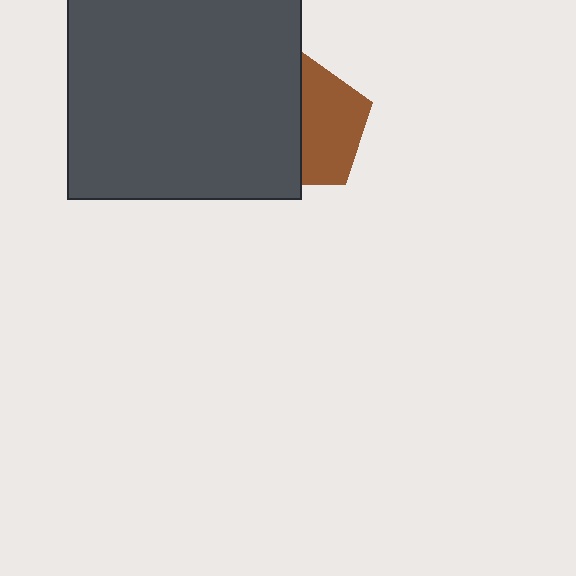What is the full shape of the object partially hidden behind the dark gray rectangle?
The partially hidden object is a brown pentagon.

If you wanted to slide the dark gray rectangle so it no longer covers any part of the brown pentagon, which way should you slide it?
Slide it left — that is the most direct way to separate the two shapes.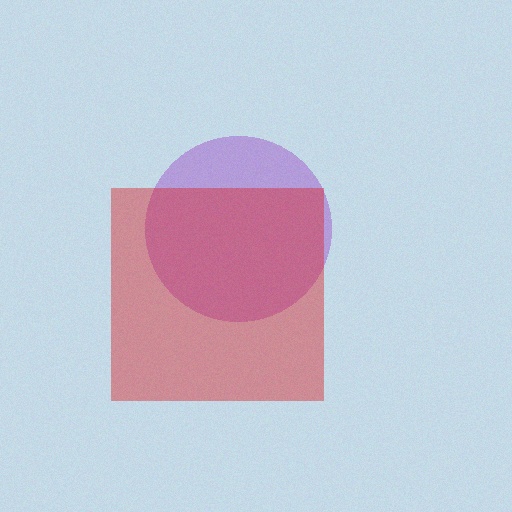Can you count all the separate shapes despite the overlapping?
Yes, there are 2 separate shapes.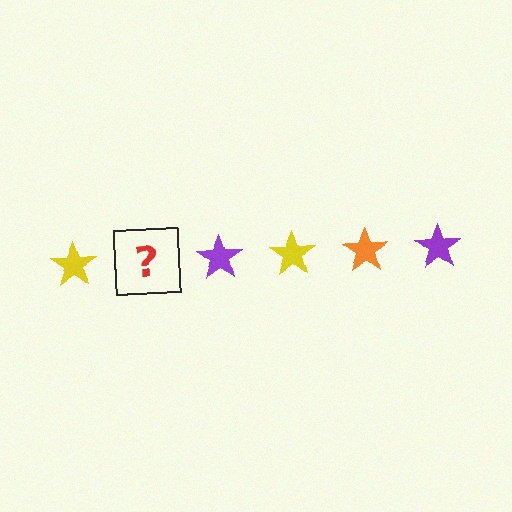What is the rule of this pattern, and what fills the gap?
The rule is that the pattern cycles through yellow, orange, purple stars. The gap should be filled with an orange star.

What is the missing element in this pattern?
The missing element is an orange star.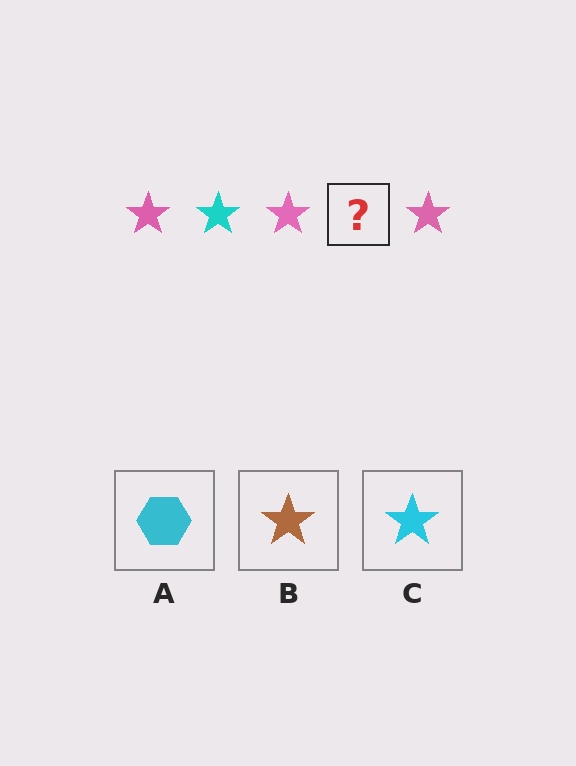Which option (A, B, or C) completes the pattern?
C.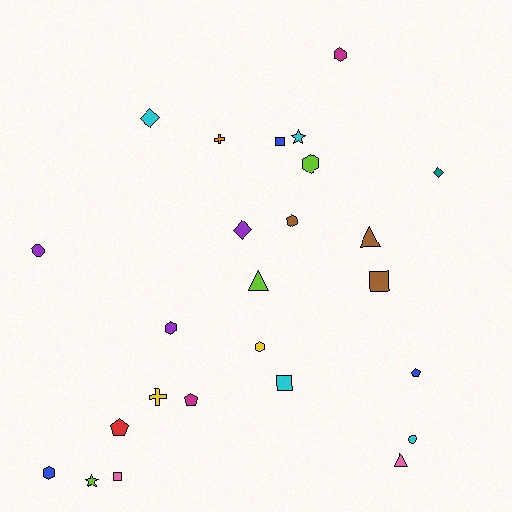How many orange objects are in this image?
There is 1 orange object.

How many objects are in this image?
There are 25 objects.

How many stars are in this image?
There are 2 stars.